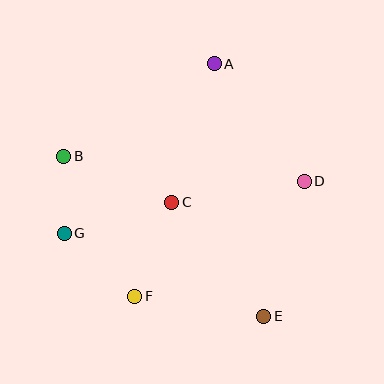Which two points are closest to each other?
Points B and G are closest to each other.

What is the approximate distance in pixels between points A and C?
The distance between A and C is approximately 145 pixels.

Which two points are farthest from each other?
Points A and E are farthest from each other.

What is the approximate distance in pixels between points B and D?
The distance between B and D is approximately 242 pixels.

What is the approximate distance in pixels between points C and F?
The distance between C and F is approximately 101 pixels.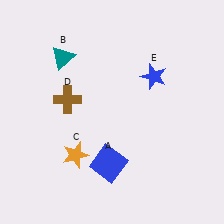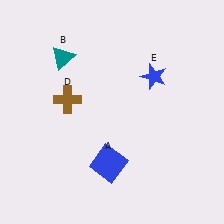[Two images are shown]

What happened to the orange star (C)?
The orange star (C) was removed in Image 2. It was in the bottom-left area of Image 1.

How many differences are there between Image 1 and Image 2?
There is 1 difference between the two images.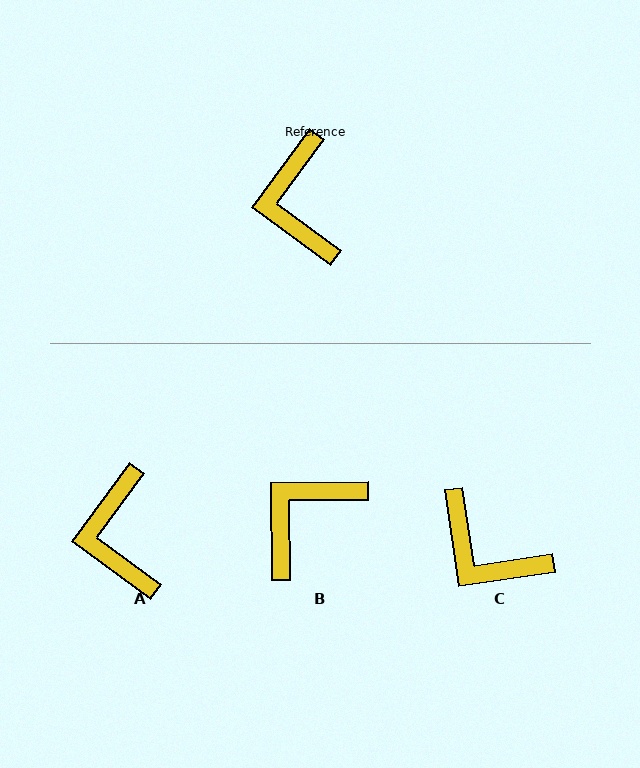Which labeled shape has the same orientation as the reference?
A.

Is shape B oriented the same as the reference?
No, it is off by about 53 degrees.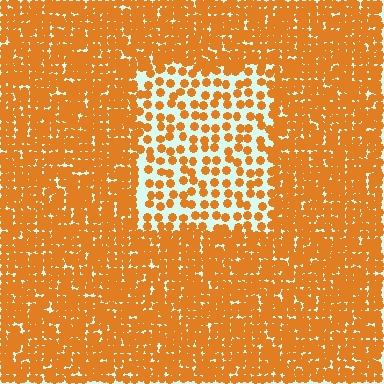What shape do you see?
I see a rectangle.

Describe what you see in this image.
The image contains small orange elements arranged at two different densities. A rectangle-shaped region is visible where the elements are less densely packed than the surrounding area.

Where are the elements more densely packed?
The elements are more densely packed outside the rectangle boundary.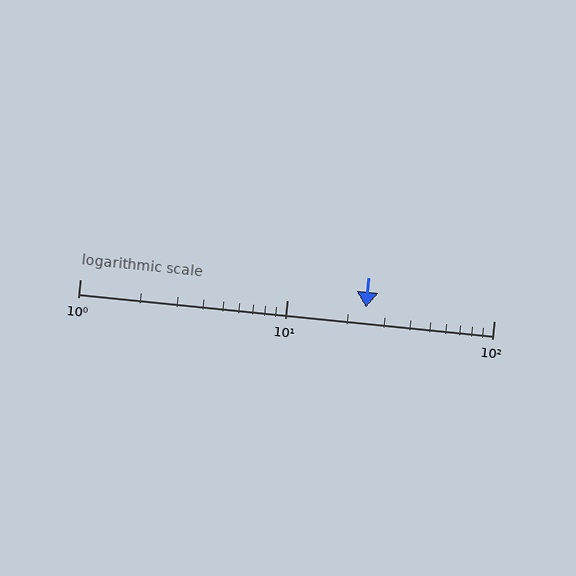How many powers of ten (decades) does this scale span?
The scale spans 2 decades, from 1 to 100.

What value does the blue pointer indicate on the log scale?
The pointer indicates approximately 24.